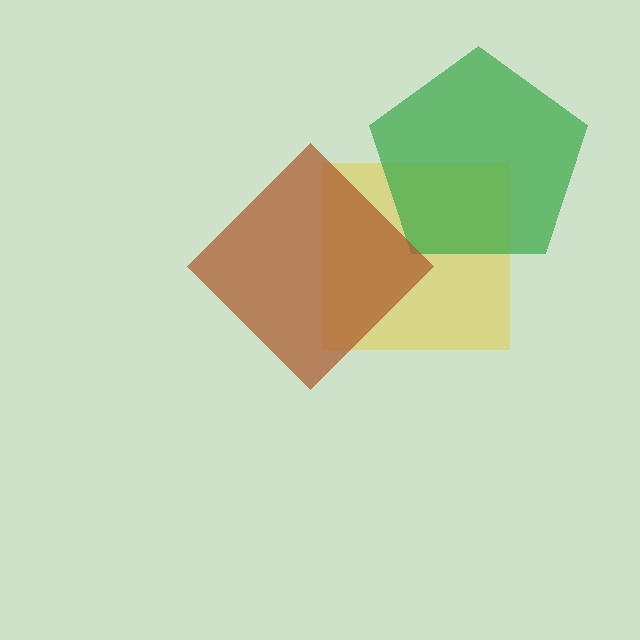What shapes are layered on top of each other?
The layered shapes are: a yellow square, a green pentagon, a brown diamond.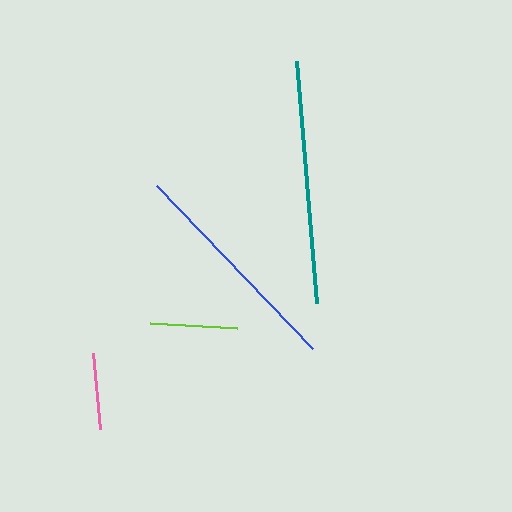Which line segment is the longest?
The teal line is the longest at approximately 242 pixels.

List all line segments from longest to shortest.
From longest to shortest: teal, blue, lime, pink.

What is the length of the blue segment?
The blue segment is approximately 226 pixels long.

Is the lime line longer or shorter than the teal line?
The teal line is longer than the lime line.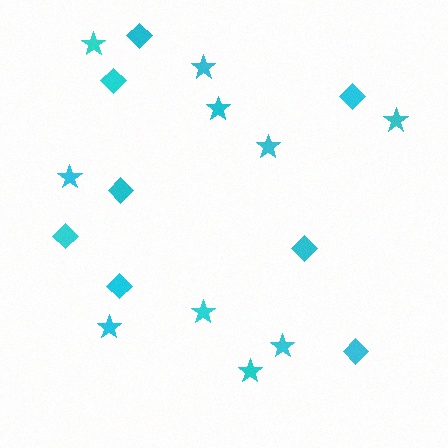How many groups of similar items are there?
There are 2 groups: one group of stars (10) and one group of diamonds (8).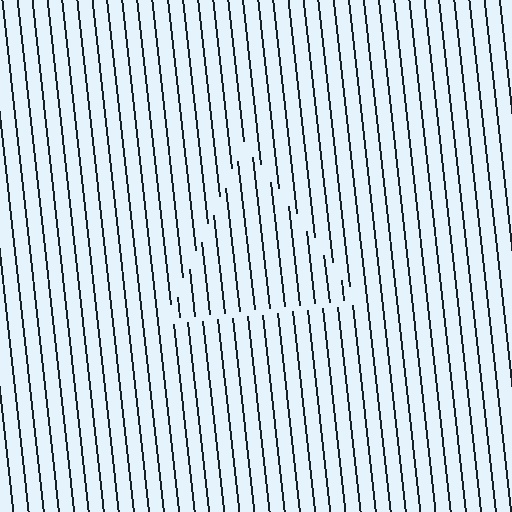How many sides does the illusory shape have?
3 sides — the line-ends trace a triangle.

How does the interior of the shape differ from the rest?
The interior of the shape contains the same grating, shifted by half a period — the contour is defined by the phase discontinuity where line-ends from the inner and outer gratings abut.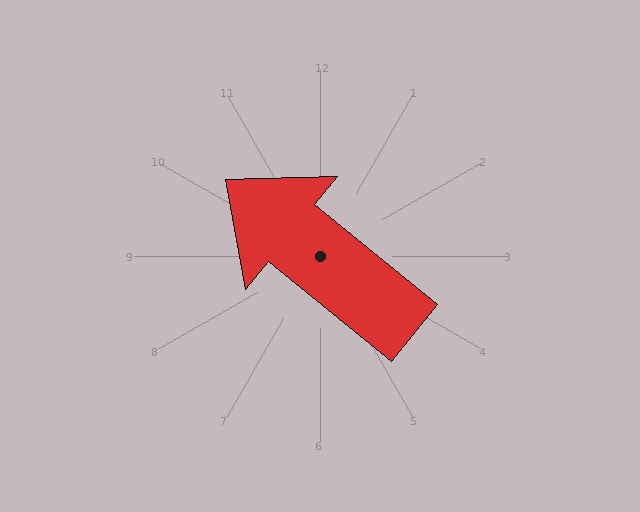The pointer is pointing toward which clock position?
Roughly 10 o'clock.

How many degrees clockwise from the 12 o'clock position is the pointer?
Approximately 309 degrees.